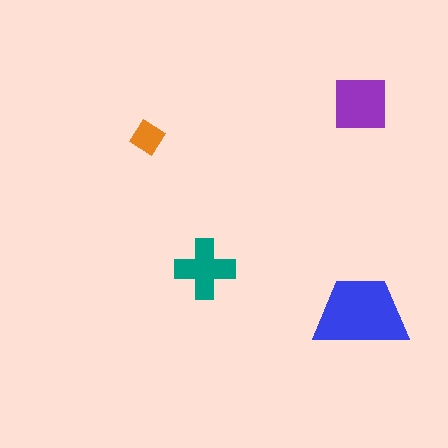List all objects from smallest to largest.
The orange diamond, the teal cross, the purple square, the blue trapezoid.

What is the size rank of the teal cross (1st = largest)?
3rd.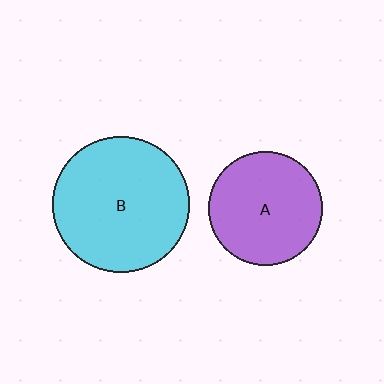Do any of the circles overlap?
No, none of the circles overlap.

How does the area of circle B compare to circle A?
Approximately 1.4 times.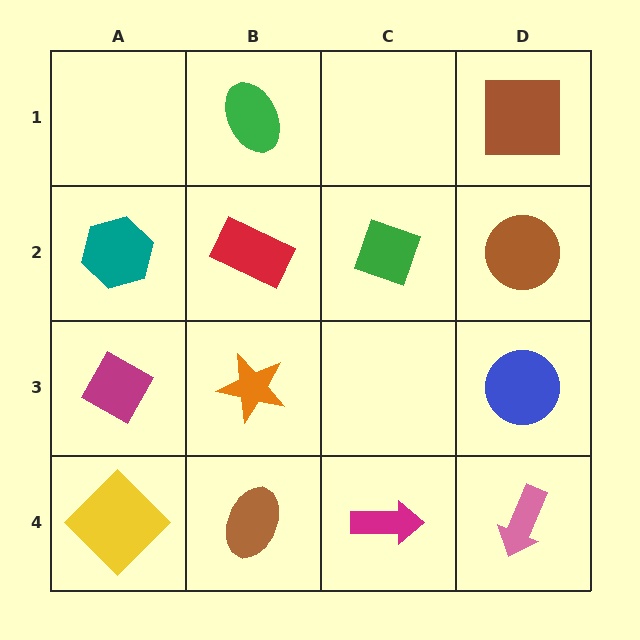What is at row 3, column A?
A magenta diamond.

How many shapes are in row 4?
4 shapes.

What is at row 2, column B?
A red rectangle.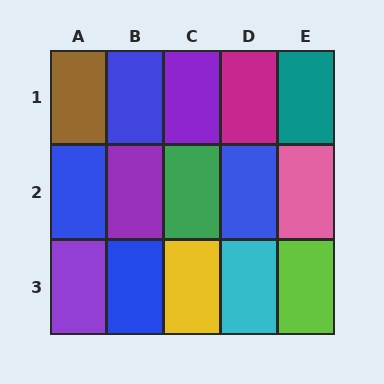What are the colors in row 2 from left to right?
Blue, purple, green, blue, pink.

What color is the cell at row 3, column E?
Lime.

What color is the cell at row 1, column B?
Blue.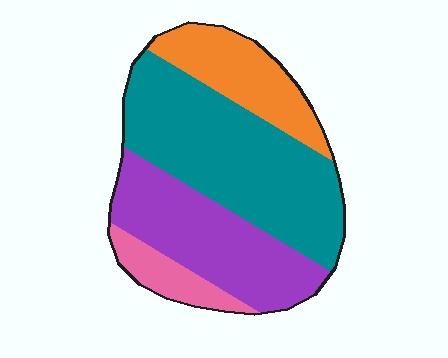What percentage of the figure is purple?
Purple takes up between a sixth and a third of the figure.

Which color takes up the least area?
Pink, at roughly 10%.